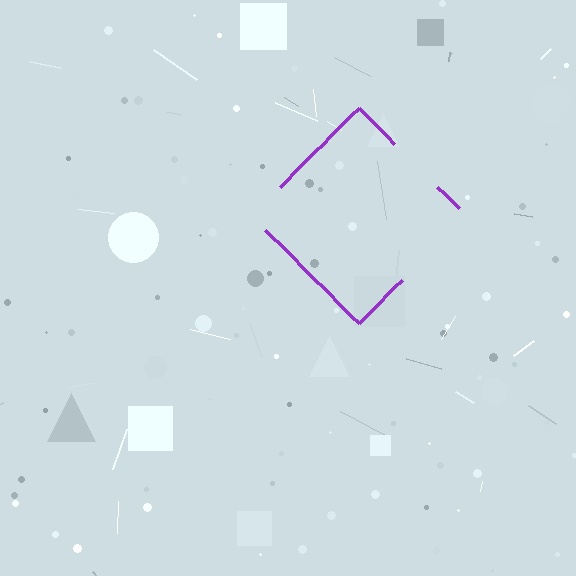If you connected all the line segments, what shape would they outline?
They would outline a diamond.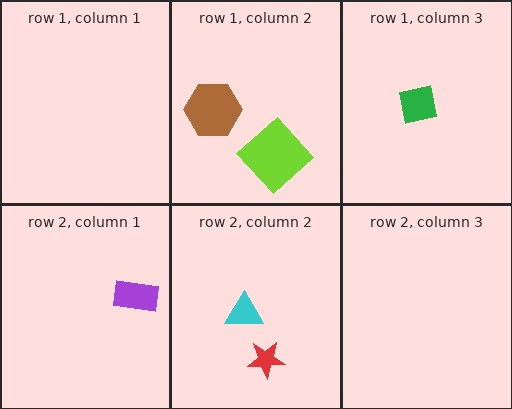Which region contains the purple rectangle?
The row 2, column 1 region.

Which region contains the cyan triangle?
The row 2, column 2 region.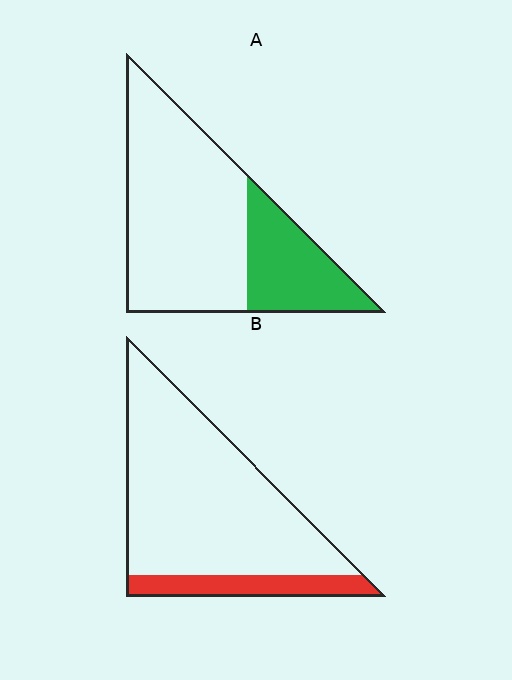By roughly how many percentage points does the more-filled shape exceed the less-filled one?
By roughly 15 percentage points (A over B).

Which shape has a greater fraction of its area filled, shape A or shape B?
Shape A.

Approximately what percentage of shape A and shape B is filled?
A is approximately 30% and B is approximately 15%.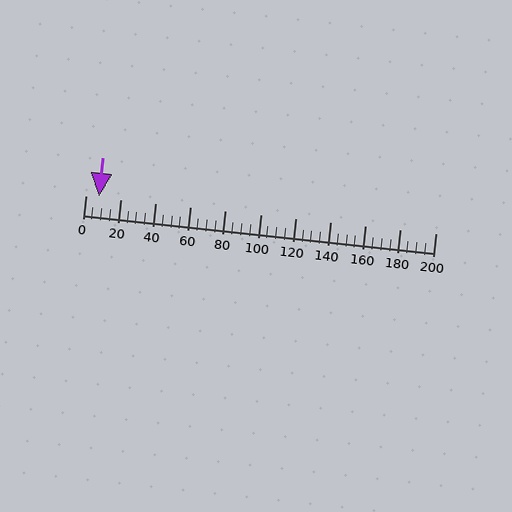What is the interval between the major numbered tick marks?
The major tick marks are spaced 20 units apart.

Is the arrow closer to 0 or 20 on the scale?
The arrow is closer to 0.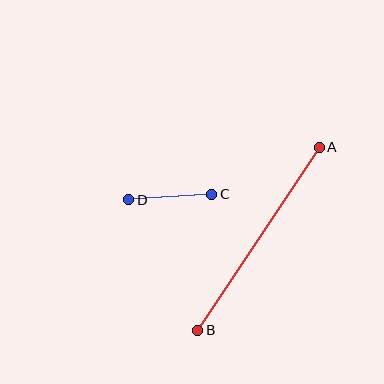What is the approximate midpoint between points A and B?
The midpoint is at approximately (259, 239) pixels.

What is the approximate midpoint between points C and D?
The midpoint is at approximately (170, 197) pixels.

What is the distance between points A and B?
The distance is approximately 220 pixels.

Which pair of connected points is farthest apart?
Points A and B are farthest apart.